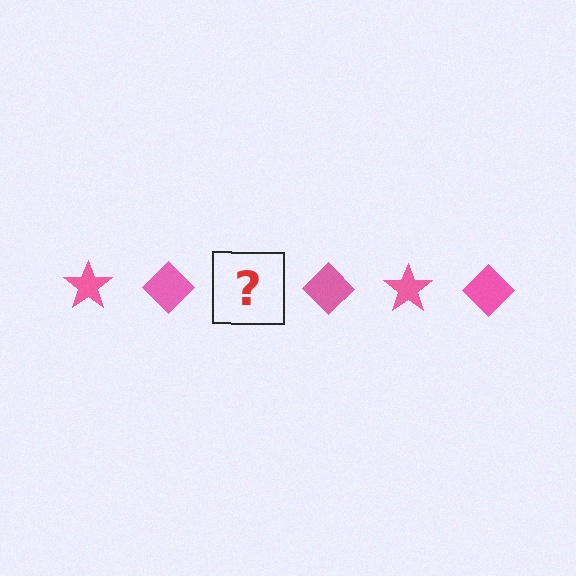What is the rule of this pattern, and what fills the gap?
The rule is that the pattern cycles through star, diamond shapes in pink. The gap should be filled with a pink star.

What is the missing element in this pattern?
The missing element is a pink star.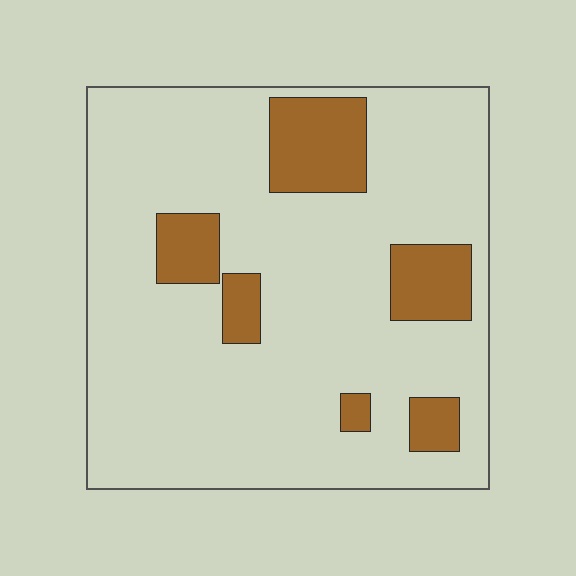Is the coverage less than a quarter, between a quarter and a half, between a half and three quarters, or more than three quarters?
Less than a quarter.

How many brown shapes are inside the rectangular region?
6.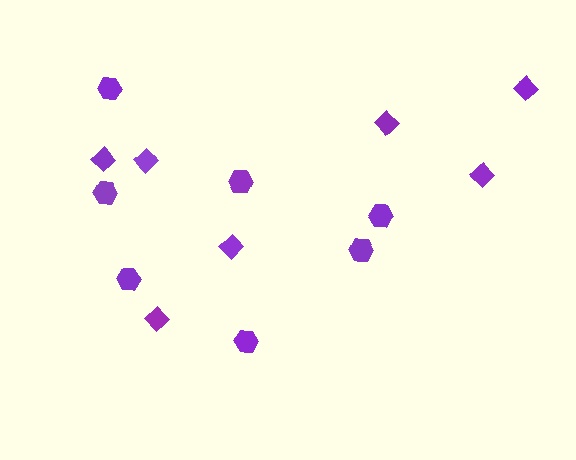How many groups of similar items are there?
There are 2 groups: one group of diamonds (7) and one group of hexagons (7).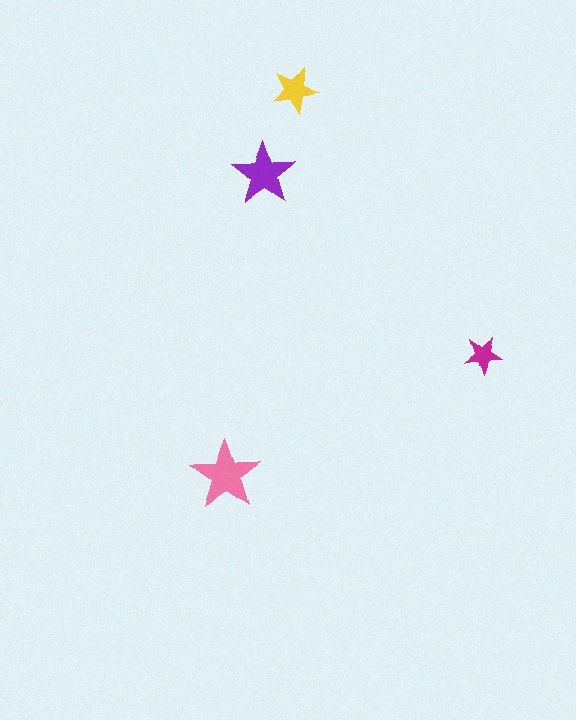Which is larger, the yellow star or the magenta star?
The yellow one.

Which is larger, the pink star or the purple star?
The pink one.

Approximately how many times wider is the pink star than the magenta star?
About 2 times wider.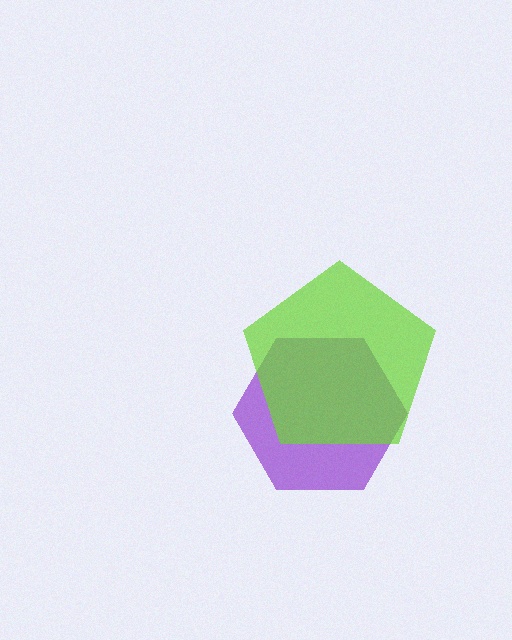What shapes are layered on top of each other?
The layered shapes are: a purple hexagon, a lime pentagon.